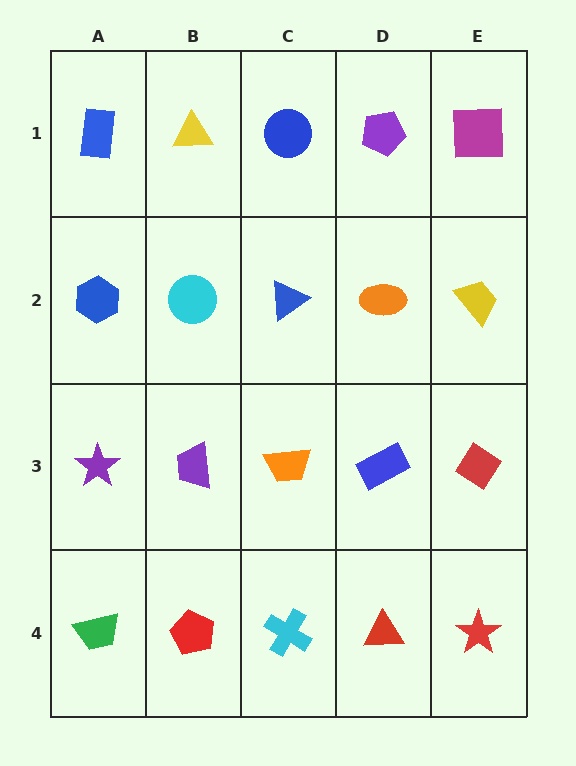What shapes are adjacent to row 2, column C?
A blue circle (row 1, column C), an orange trapezoid (row 3, column C), a cyan circle (row 2, column B), an orange ellipse (row 2, column D).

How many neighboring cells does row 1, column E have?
2.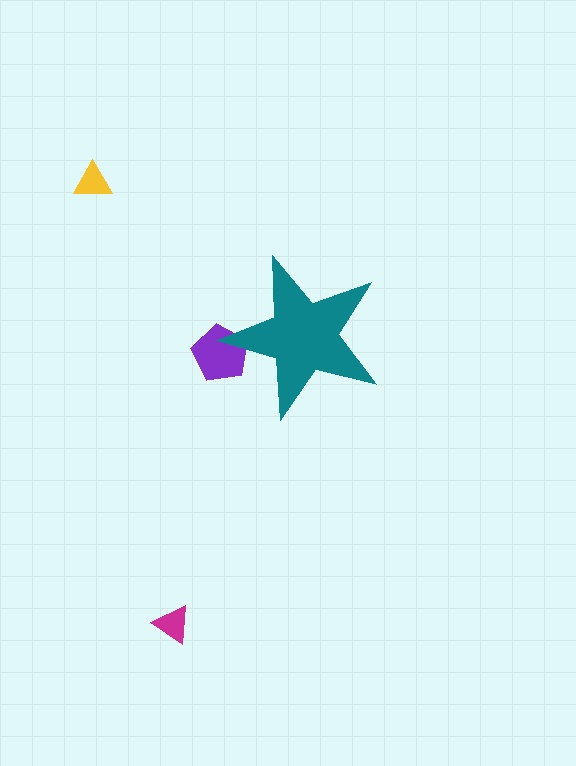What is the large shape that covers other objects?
A teal star.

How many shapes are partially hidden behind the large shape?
1 shape is partially hidden.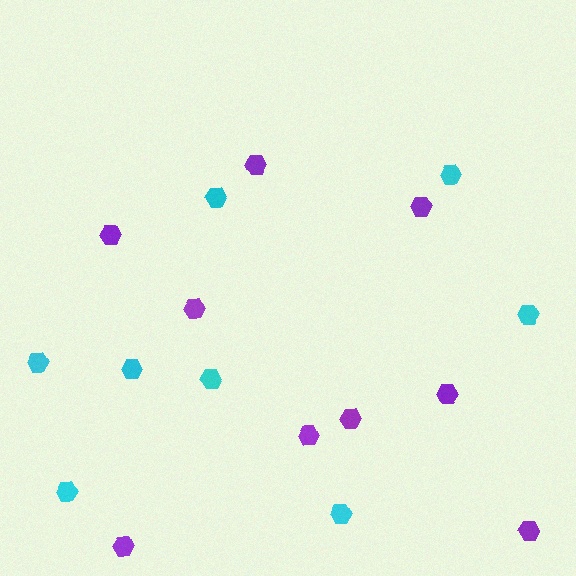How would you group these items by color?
There are 2 groups: one group of cyan hexagons (8) and one group of purple hexagons (9).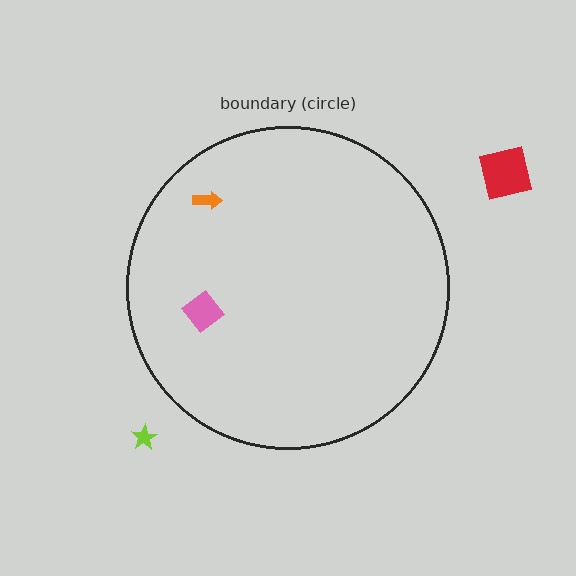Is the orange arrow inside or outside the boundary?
Inside.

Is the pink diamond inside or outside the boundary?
Inside.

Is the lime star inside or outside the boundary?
Outside.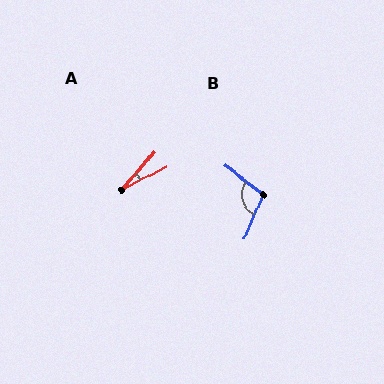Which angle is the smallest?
A, at approximately 21 degrees.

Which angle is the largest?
B, at approximately 104 degrees.